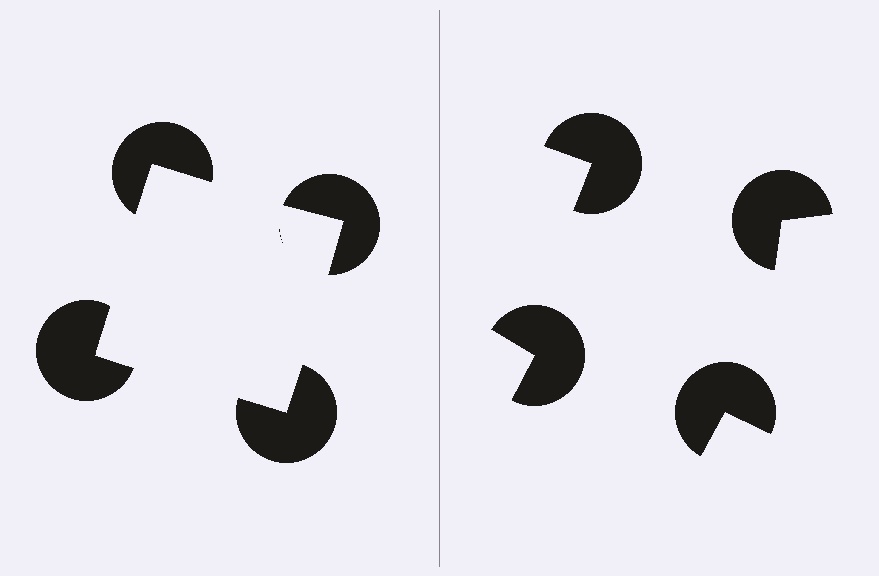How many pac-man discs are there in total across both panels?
8 — 4 on each side.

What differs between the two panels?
The pac-man discs are positioned identically on both sides; only the wedge orientations differ. On the left they align to a square; on the right they are misaligned.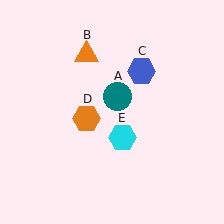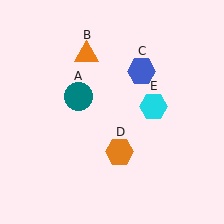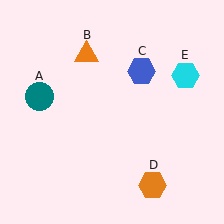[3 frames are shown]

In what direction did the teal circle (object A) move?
The teal circle (object A) moved left.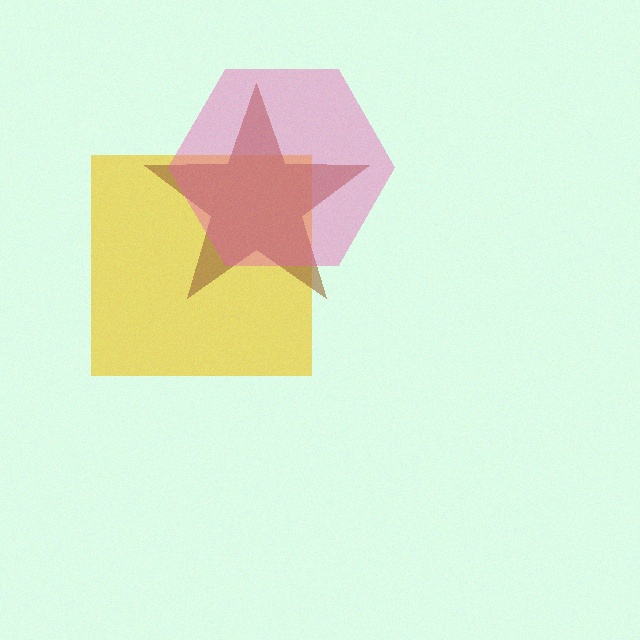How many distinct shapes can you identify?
There are 3 distinct shapes: a yellow square, a brown star, a pink hexagon.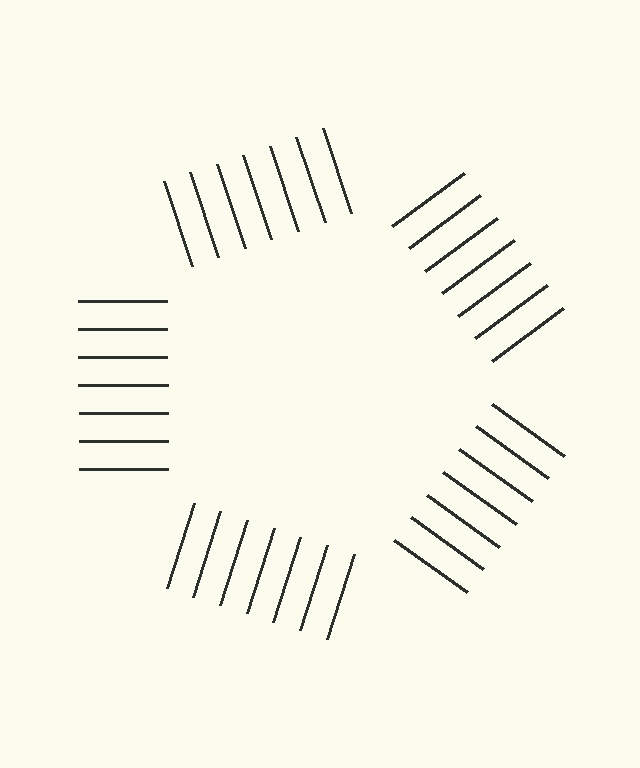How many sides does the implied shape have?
5 sides — the line-ends trace a pentagon.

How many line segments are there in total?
35 — 7 along each of the 5 edges.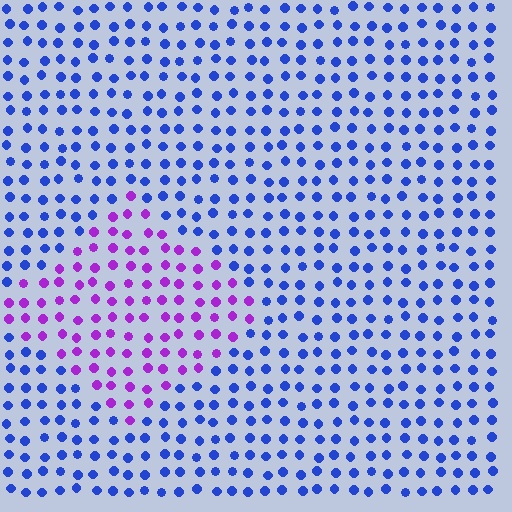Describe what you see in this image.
The image is filled with small blue elements in a uniform arrangement. A diamond-shaped region is visible where the elements are tinted to a slightly different hue, forming a subtle color boundary.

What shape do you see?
I see a diamond.